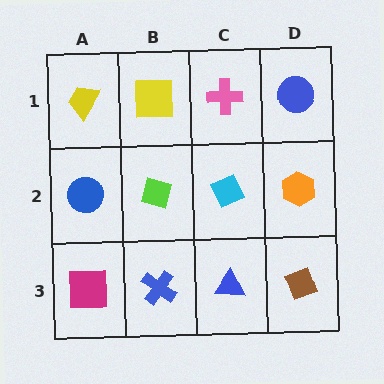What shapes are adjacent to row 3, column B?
A lime diamond (row 2, column B), a magenta square (row 3, column A), a blue triangle (row 3, column C).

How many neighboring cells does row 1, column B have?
3.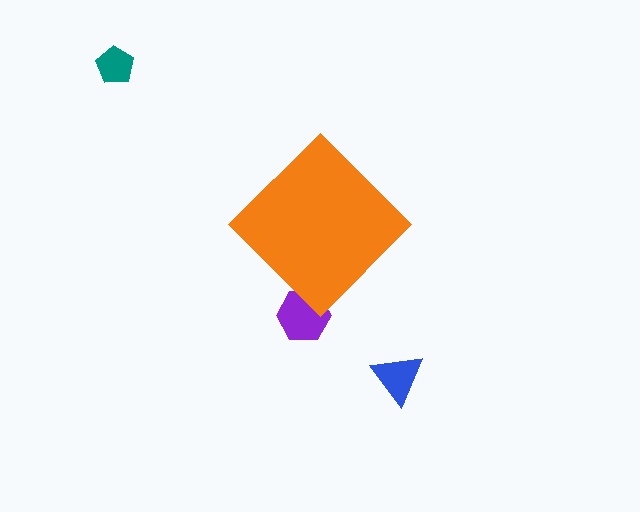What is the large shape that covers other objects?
An orange diamond.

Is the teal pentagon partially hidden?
No, the teal pentagon is fully visible.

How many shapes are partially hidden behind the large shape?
1 shape is partially hidden.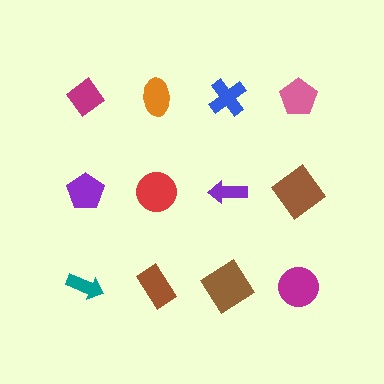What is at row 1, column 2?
An orange ellipse.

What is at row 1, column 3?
A blue cross.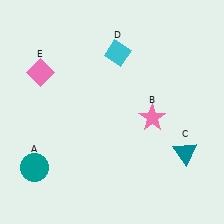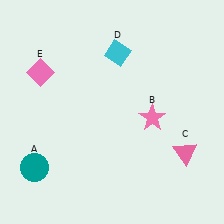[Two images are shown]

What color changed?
The triangle (C) changed from teal in Image 1 to pink in Image 2.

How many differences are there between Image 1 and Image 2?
There is 1 difference between the two images.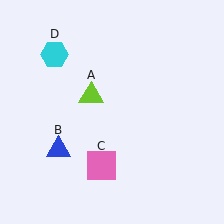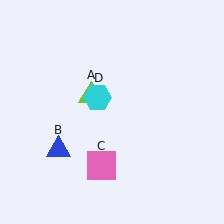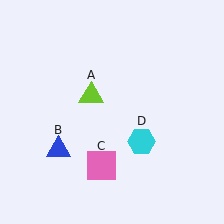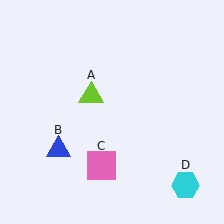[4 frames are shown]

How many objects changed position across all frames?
1 object changed position: cyan hexagon (object D).